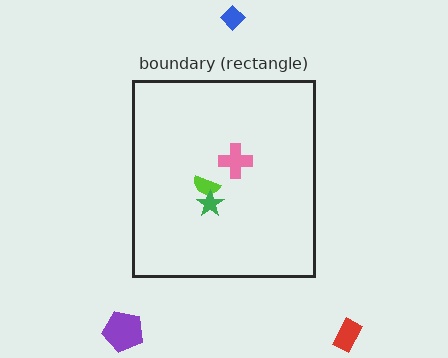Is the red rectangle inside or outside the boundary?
Outside.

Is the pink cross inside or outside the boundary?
Inside.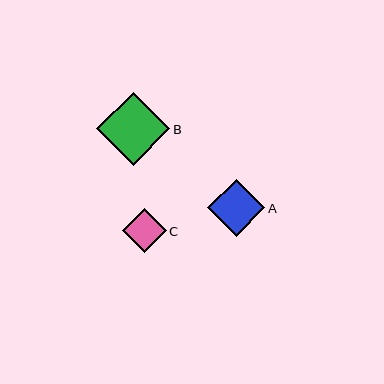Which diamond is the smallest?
Diamond C is the smallest with a size of approximately 44 pixels.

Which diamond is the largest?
Diamond B is the largest with a size of approximately 73 pixels.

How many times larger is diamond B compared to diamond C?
Diamond B is approximately 1.7 times the size of diamond C.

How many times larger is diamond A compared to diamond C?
Diamond A is approximately 1.3 times the size of diamond C.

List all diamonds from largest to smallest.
From largest to smallest: B, A, C.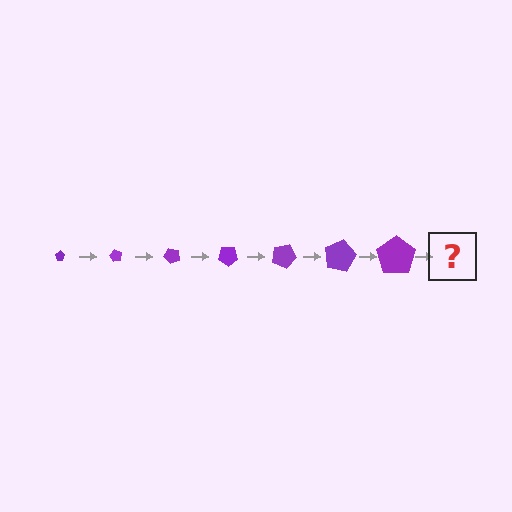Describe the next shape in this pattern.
It should be a pentagon, larger than the previous one and rotated 420 degrees from the start.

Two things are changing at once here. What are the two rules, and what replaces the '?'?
The two rules are that the pentagon grows larger each step and it rotates 60 degrees each step. The '?' should be a pentagon, larger than the previous one and rotated 420 degrees from the start.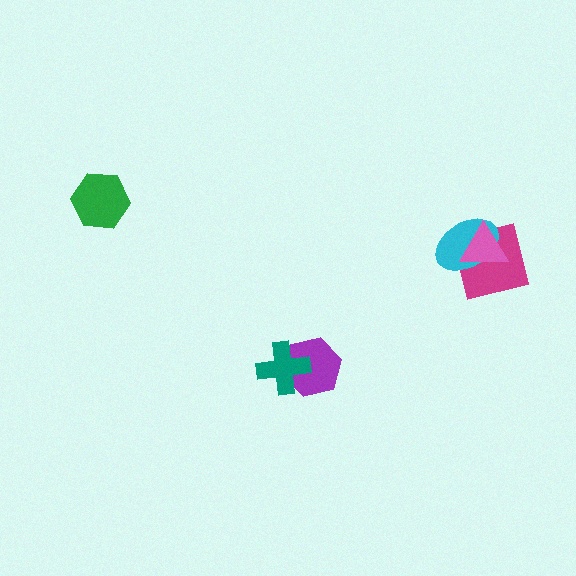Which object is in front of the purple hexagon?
The teal cross is in front of the purple hexagon.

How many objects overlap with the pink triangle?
2 objects overlap with the pink triangle.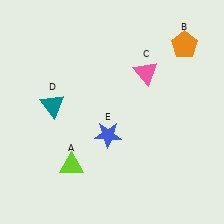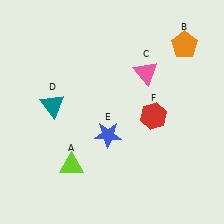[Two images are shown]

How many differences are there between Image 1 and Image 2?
There is 1 difference between the two images.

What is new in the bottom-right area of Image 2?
A red hexagon (F) was added in the bottom-right area of Image 2.